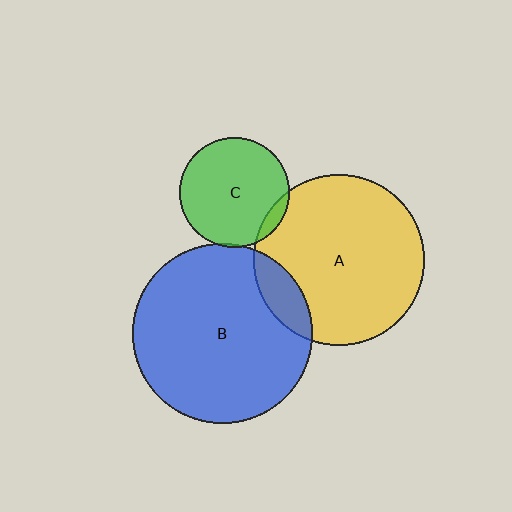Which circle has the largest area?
Circle B (blue).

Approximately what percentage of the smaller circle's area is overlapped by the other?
Approximately 5%.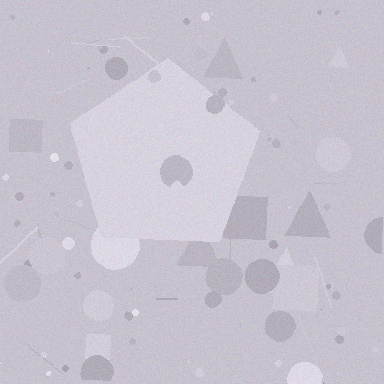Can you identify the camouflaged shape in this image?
The camouflaged shape is a pentagon.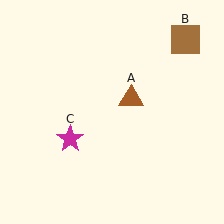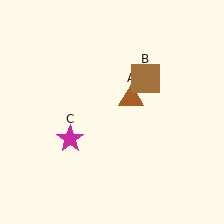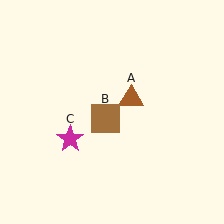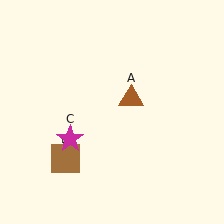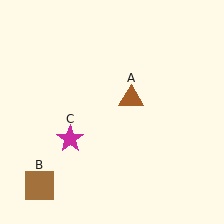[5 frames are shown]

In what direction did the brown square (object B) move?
The brown square (object B) moved down and to the left.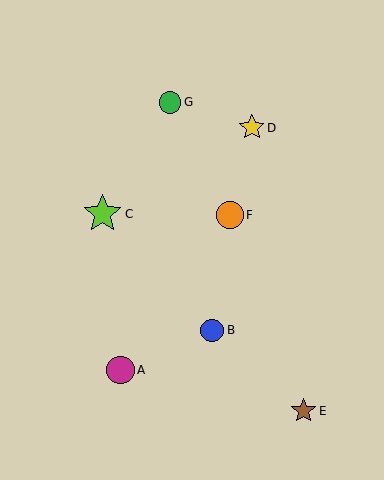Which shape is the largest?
The lime star (labeled C) is the largest.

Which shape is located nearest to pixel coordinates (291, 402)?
The brown star (labeled E) at (304, 411) is nearest to that location.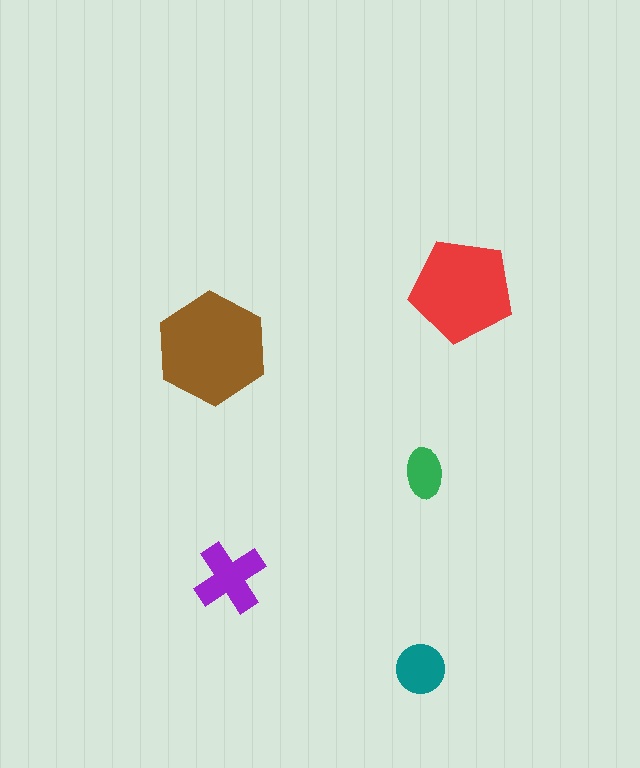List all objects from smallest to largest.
The green ellipse, the teal circle, the purple cross, the red pentagon, the brown hexagon.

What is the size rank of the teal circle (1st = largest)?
4th.